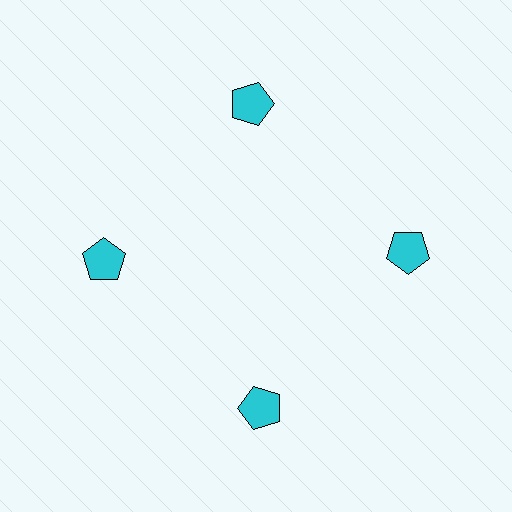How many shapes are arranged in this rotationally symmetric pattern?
There are 4 shapes, arranged in 4 groups of 1.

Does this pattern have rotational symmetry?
Yes, this pattern has 4-fold rotational symmetry. It looks the same after rotating 90 degrees around the center.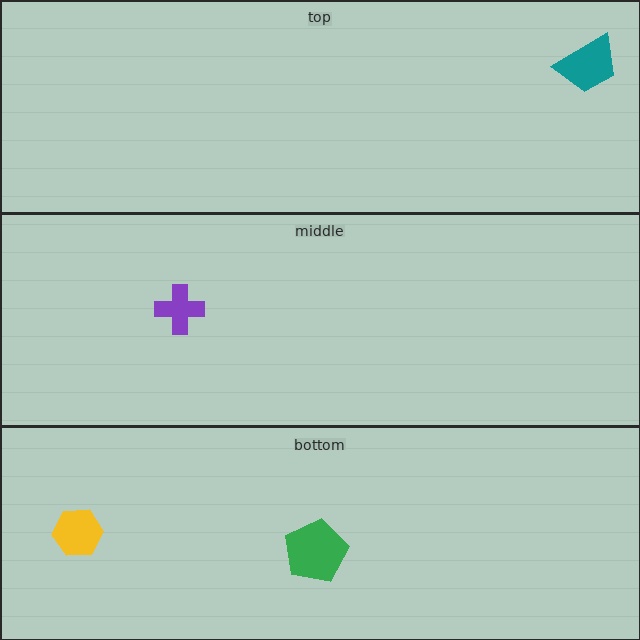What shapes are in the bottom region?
The green pentagon, the yellow hexagon.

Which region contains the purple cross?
The middle region.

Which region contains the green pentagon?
The bottom region.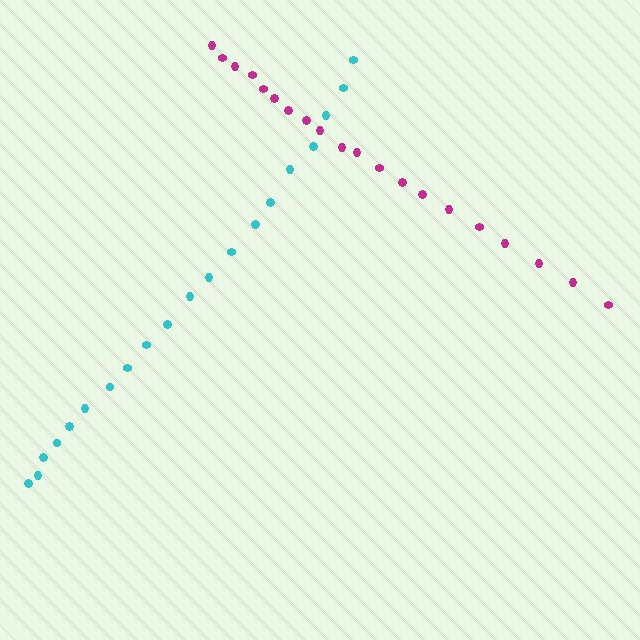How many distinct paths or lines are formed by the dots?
There are 2 distinct paths.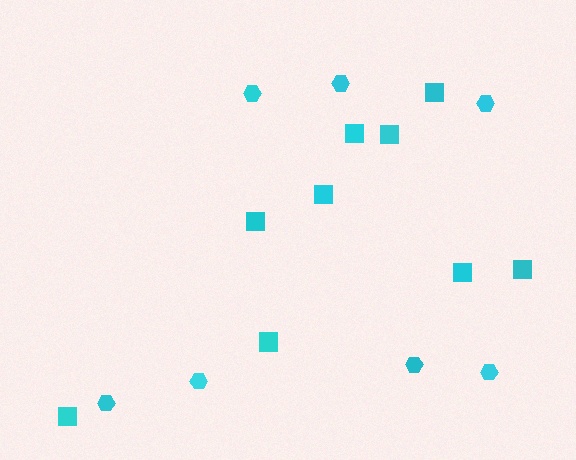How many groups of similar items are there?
There are 2 groups: one group of hexagons (7) and one group of squares (9).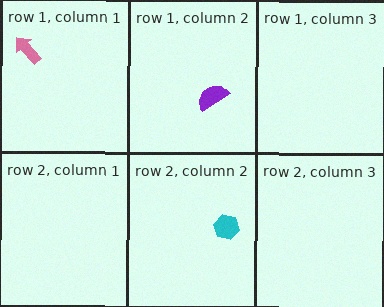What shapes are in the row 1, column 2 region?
The purple semicircle.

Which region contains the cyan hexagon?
The row 2, column 2 region.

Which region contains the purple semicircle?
The row 1, column 2 region.